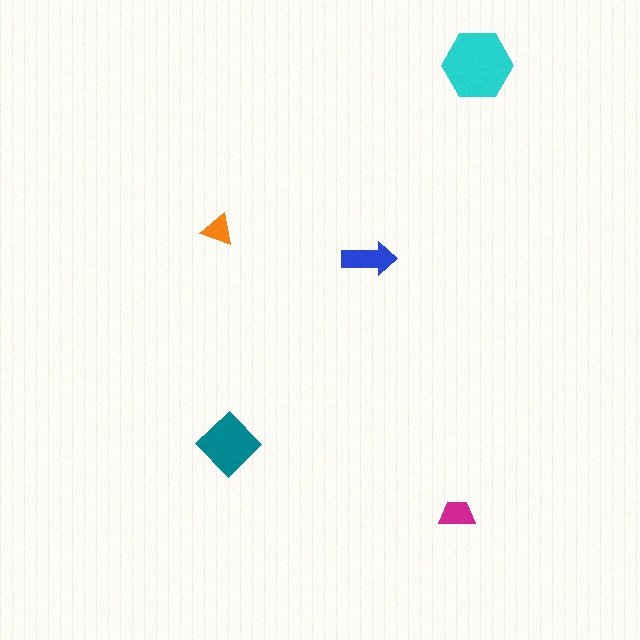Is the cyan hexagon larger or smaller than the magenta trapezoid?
Larger.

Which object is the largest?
The cyan hexagon.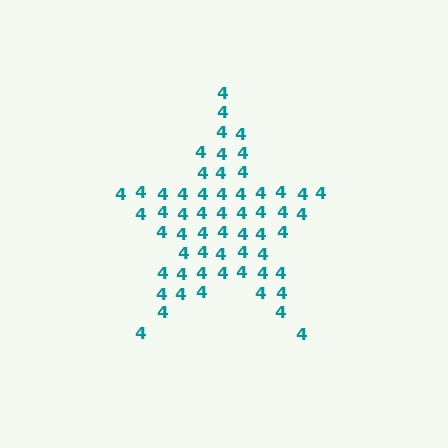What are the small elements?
The small elements are digit 4's.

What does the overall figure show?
The overall figure shows a star.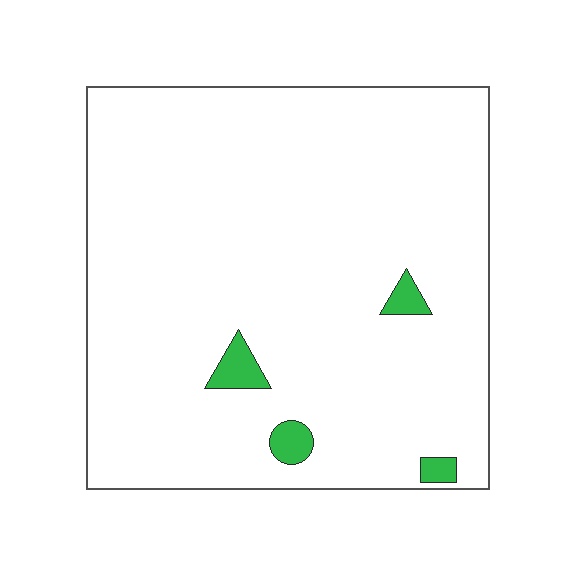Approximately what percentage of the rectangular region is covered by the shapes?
Approximately 5%.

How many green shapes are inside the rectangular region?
4.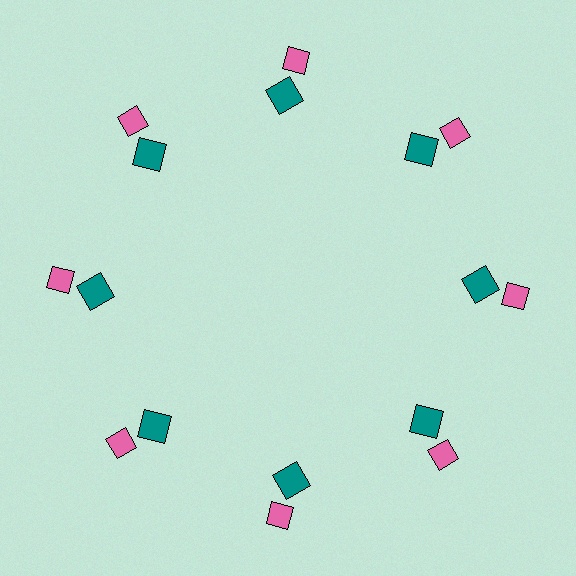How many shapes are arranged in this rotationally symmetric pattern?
There are 16 shapes, arranged in 8 groups of 2.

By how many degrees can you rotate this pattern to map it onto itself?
The pattern maps onto itself every 45 degrees of rotation.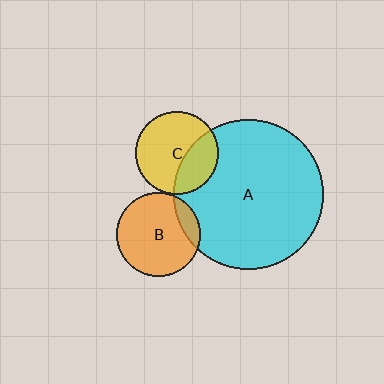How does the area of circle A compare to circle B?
Approximately 3.1 times.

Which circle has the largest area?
Circle A (cyan).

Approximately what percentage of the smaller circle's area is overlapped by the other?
Approximately 35%.